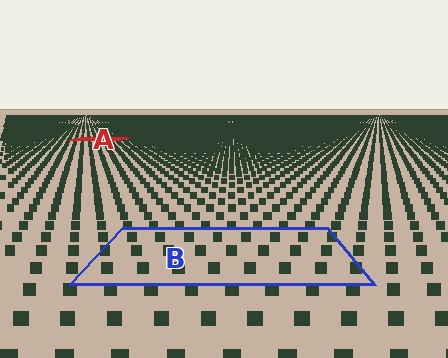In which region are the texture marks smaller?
The texture marks are smaller in region A, because it is farther away.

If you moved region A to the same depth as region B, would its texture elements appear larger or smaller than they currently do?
They would appear larger. At a closer depth, the same texture elements are projected at a bigger on-screen size.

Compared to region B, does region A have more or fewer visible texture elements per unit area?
Region A has more texture elements per unit area — they are packed more densely because it is farther away.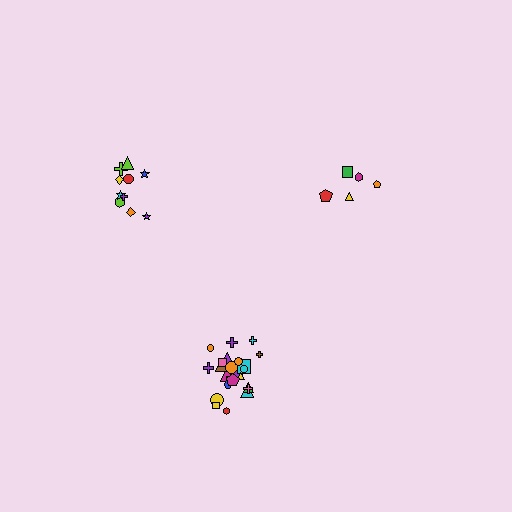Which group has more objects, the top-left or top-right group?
The top-left group.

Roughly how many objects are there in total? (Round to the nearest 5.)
Roughly 40 objects in total.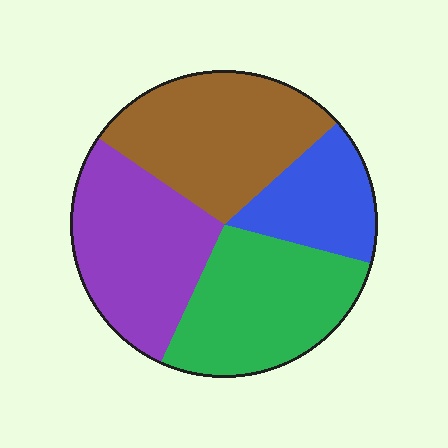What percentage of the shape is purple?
Purple covers about 30% of the shape.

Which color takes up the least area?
Blue, at roughly 15%.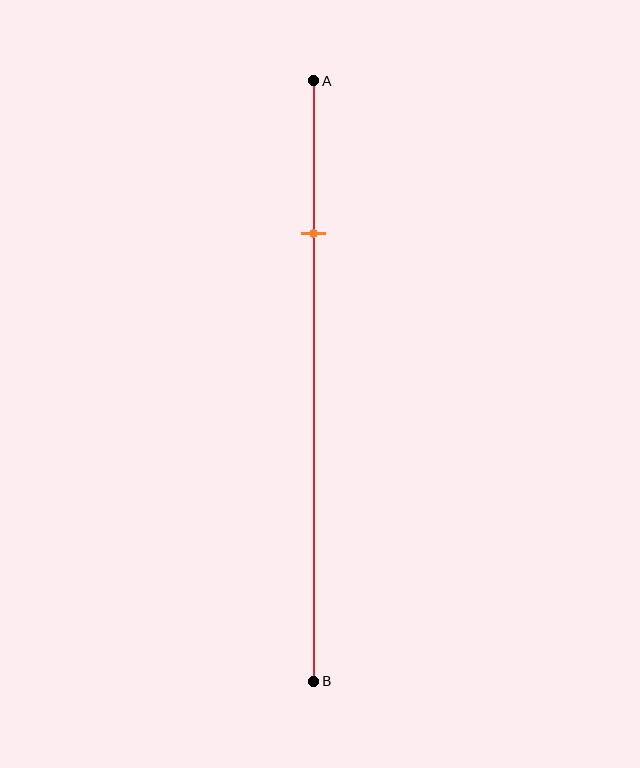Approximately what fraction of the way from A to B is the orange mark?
The orange mark is approximately 25% of the way from A to B.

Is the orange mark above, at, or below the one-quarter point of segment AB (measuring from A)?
The orange mark is approximately at the one-quarter point of segment AB.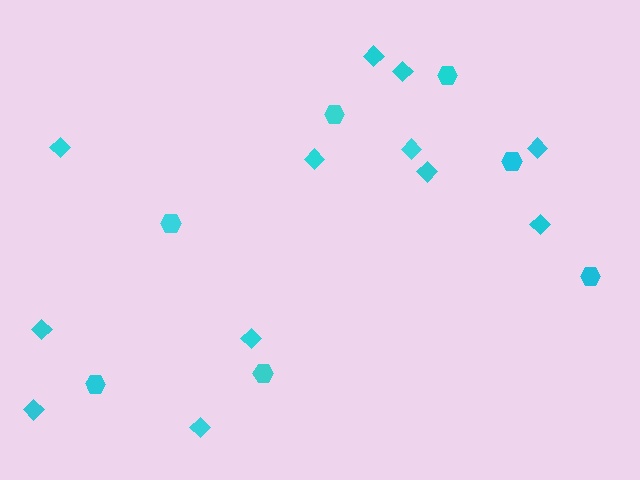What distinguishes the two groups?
There are 2 groups: one group of hexagons (7) and one group of diamonds (12).